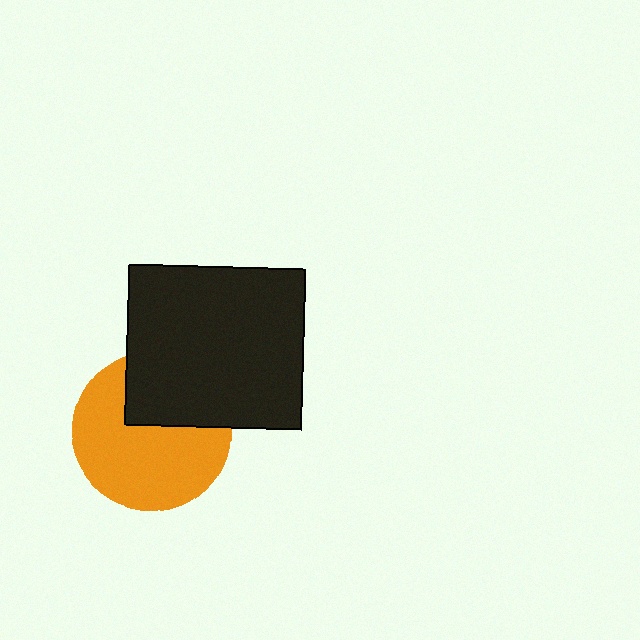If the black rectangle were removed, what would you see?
You would see the complete orange circle.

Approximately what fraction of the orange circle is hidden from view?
Roughly 33% of the orange circle is hidden behind the black rectangle.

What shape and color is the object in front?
The object in front is a black rectangle.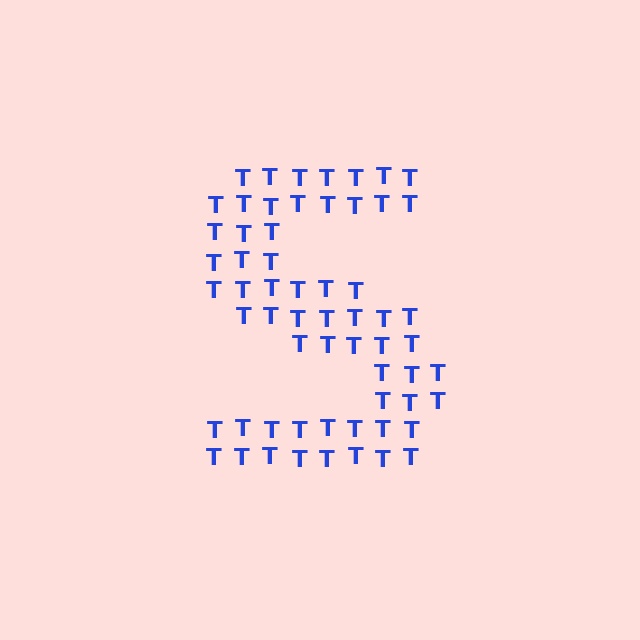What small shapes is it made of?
It is made of small letter T's.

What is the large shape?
The large shape is the letter S.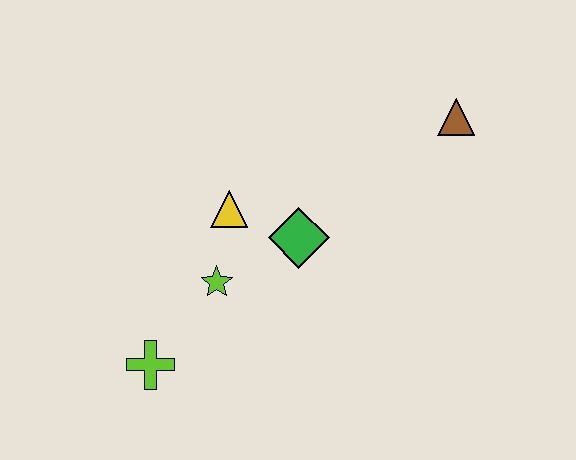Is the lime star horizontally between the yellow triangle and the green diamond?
No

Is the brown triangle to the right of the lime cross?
Yes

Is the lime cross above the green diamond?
No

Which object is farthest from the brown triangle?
The lime cross is farthest from the brown triangle.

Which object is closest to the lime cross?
The lime star is closest to the lime cross.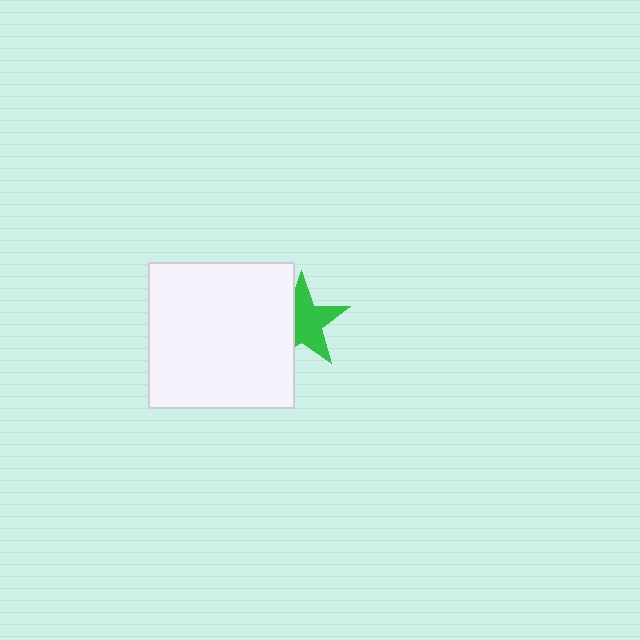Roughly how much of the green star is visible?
About half of it is visible (roughly 63%).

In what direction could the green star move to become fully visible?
The green star could move right. That would shift it out from behind the white square entirely.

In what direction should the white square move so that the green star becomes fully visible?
The white square should move left. That is the shortest direction to clear the overlap and leave the green star fully visible.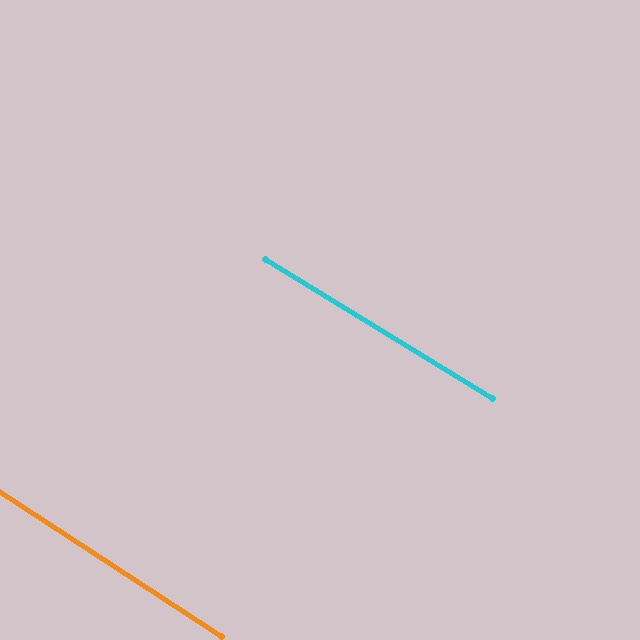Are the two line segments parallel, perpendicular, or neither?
Parallel — their directions differ by only 1.5°.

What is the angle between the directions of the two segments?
Approximately 1 degree.